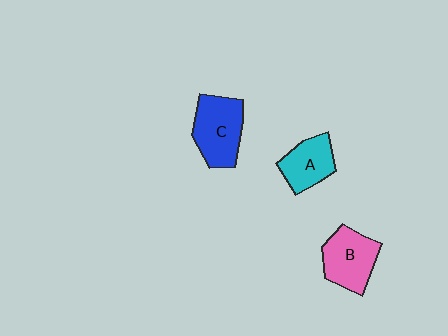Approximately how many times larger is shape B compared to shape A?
Approximately 1.2 times.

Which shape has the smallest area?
Shape A (cyan).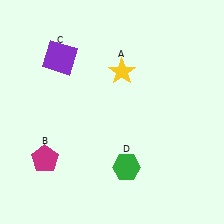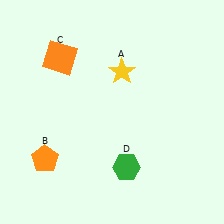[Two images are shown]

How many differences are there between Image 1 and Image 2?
There are 2 differences between the two images.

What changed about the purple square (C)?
In Image 1, C is purple. In Image 2, it changed to orange.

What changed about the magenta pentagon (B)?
In Image 1, B is magenta. In Image 2, it changed to orange.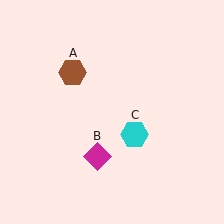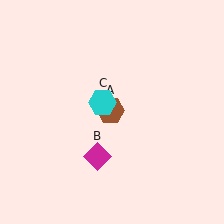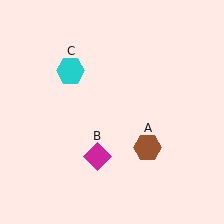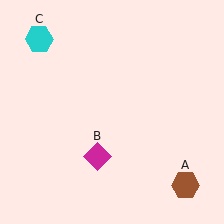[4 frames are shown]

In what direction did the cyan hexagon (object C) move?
The cyan hexagon (object C) moved up and to the left.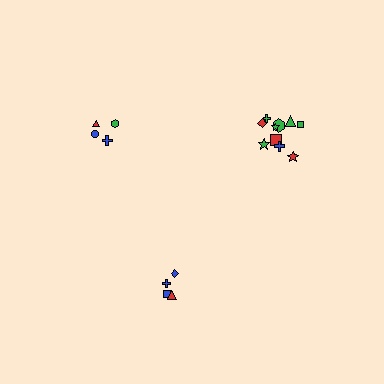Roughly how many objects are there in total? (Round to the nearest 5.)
Roughly 20 objects in total.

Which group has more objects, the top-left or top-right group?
The top-right group.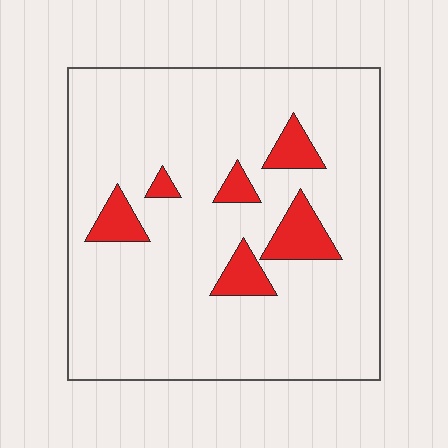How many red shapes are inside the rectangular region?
6.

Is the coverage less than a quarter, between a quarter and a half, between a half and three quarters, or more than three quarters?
Less than a quarter.